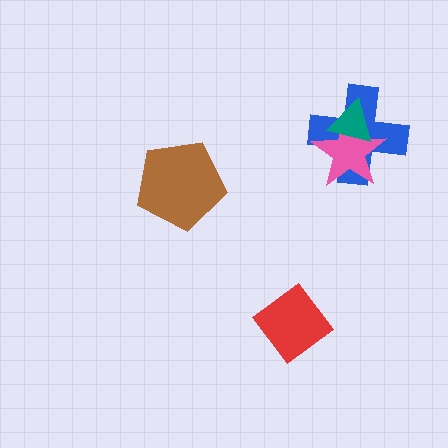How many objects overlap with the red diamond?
0 objects overlap with the red diamond.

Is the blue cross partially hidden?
Yes, it is partially covered by another shape.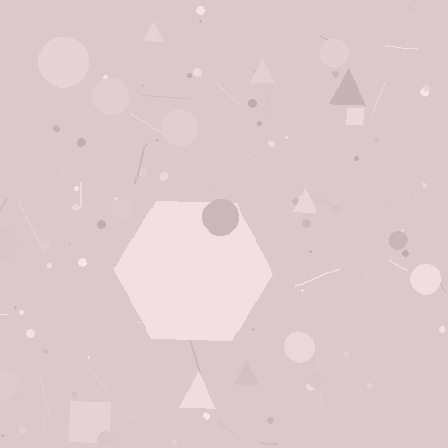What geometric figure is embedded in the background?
A hexagon is embedded in the background.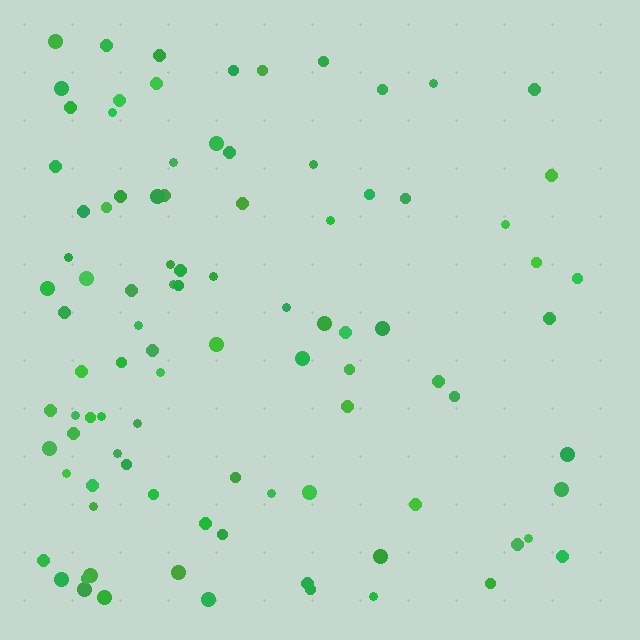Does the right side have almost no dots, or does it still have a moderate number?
Still a moderate number, just noticeably fewer than the left.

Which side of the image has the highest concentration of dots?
The left.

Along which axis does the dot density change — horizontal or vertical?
Horizontal.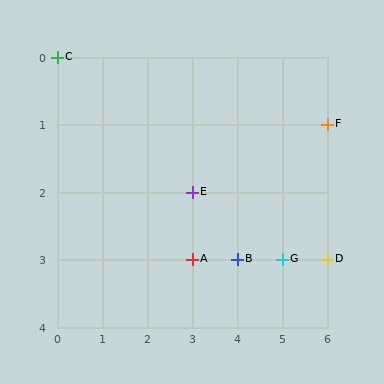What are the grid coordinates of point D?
Point D is at grid coordinates (6, 3).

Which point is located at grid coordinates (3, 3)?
Point A is at (3, 3).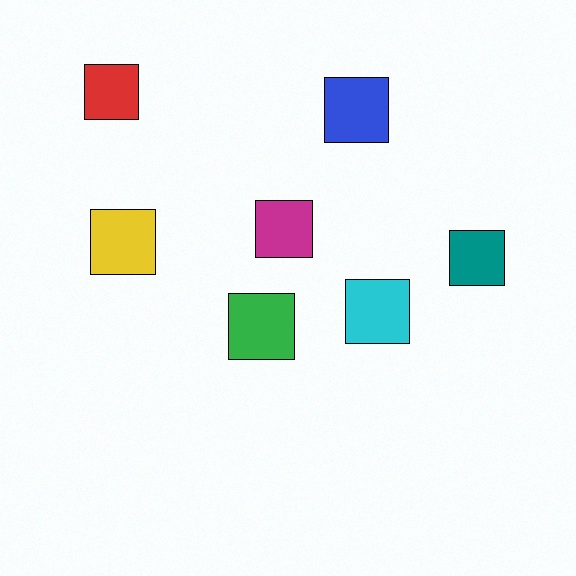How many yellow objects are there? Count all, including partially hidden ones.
There is 1 yellow object.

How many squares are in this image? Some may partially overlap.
There are 7 squares.